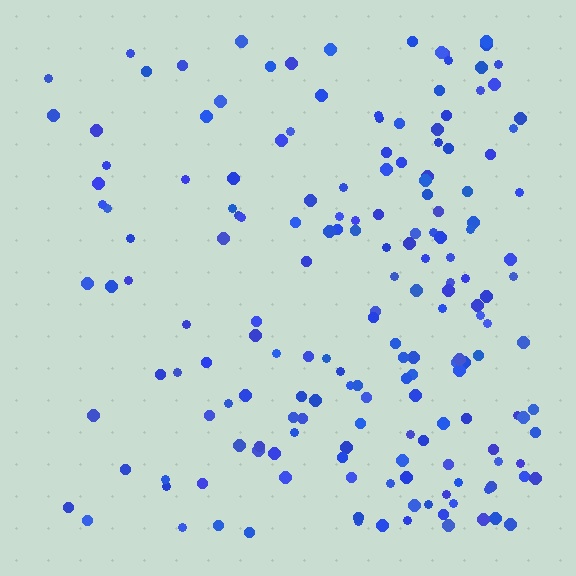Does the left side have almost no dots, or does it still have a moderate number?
Still a moderate number, just noticeably fewer than the right.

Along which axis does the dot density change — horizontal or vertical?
Horizontal.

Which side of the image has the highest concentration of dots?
The right.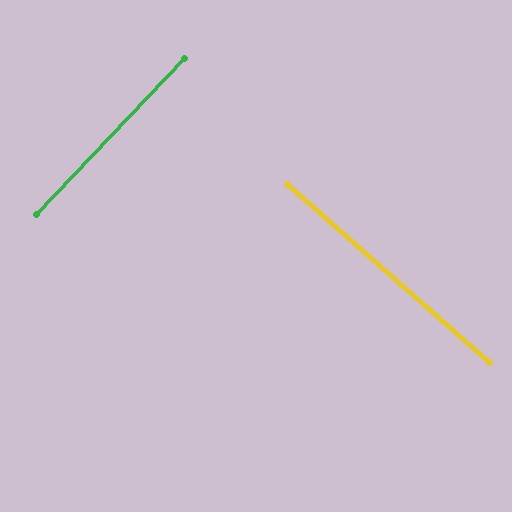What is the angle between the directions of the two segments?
Approximately 88 degrees.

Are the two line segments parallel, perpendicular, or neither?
Perpendicular — they meet at approximately 88°.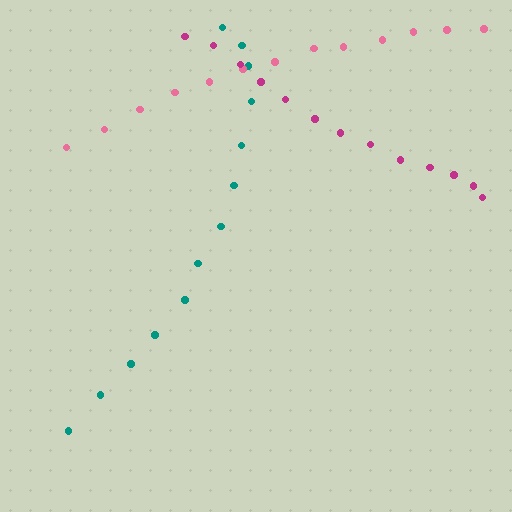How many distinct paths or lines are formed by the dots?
There are 3 distinct paths.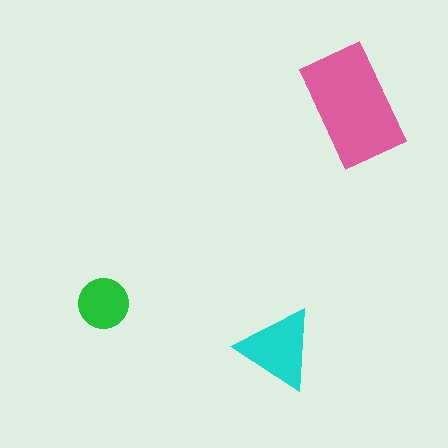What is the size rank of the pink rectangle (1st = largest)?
1st.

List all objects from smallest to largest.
The green circle, the cyan triangle, the pink rectangle.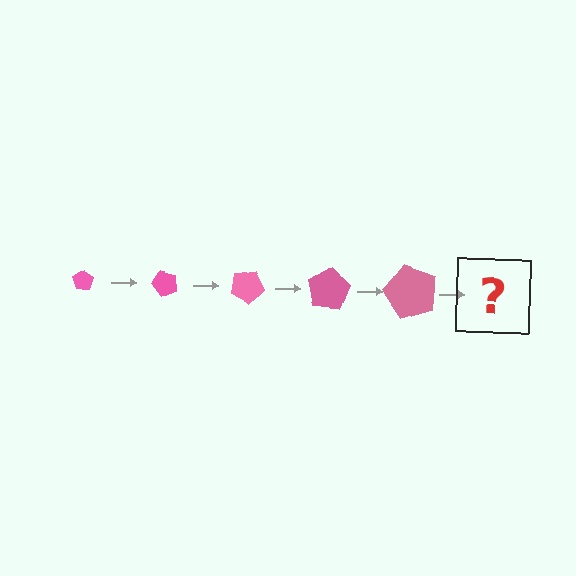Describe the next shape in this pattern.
It should be a pentagon, larger than the previous one and rotated 250 degrees from the start.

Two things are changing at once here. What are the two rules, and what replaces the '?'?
The two rules are that the pentagon grows larger each step and it rotates 50 degrees each step. The '?' should be a pentagon, larger than the previous one and rotated 250 degrees from the start.